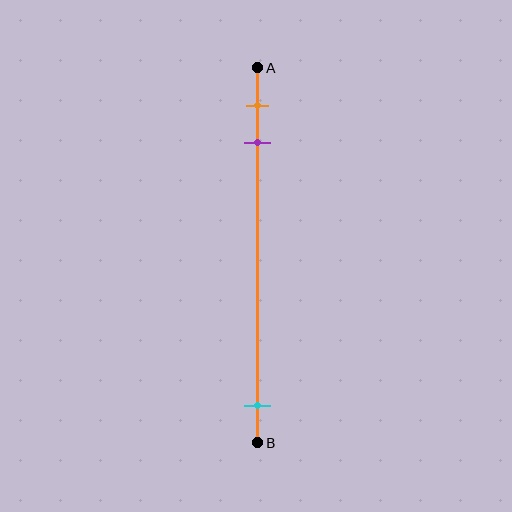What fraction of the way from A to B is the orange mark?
The orange mark is approximately 10% (0.1) of the way from A to B.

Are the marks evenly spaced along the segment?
No, the marks are not evenly spaced.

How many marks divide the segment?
There are 3 marks dividing the segment.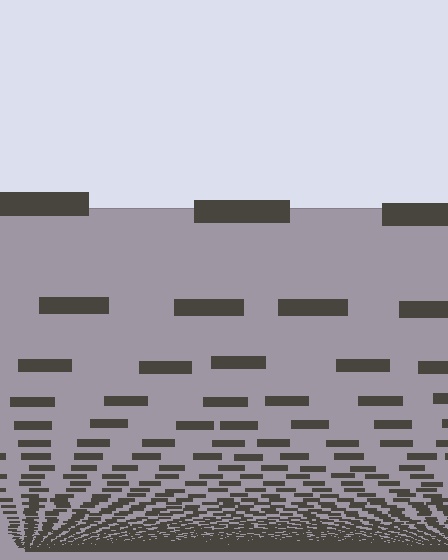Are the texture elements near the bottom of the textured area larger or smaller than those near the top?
Smaller. The gradient is inverted — elements near the bottom are smaller and denser.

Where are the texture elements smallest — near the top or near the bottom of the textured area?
Near the bottom.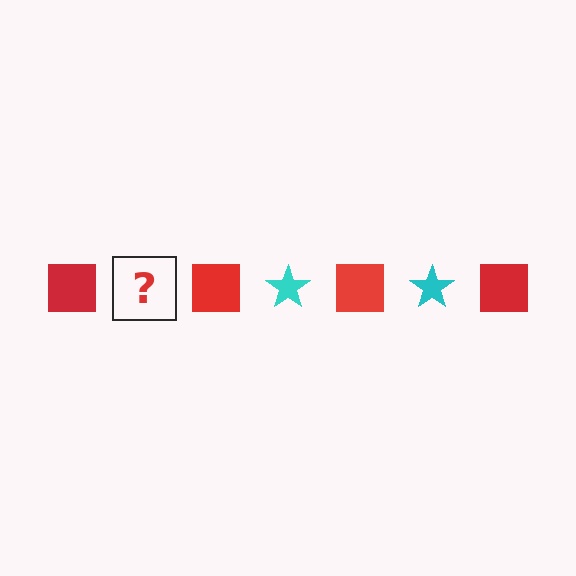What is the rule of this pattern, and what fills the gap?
The rule is that the pattern alternates between red square and cyan star. The gap should be filled with a cyan star.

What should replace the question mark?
The question mark should be replaced with a cyan star.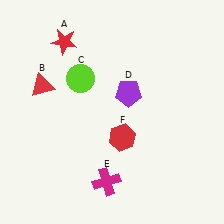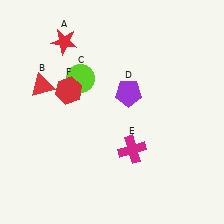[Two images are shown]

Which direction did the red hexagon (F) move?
The red hexagon (F) moved left.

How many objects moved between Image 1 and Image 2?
2 objects moved between the two images.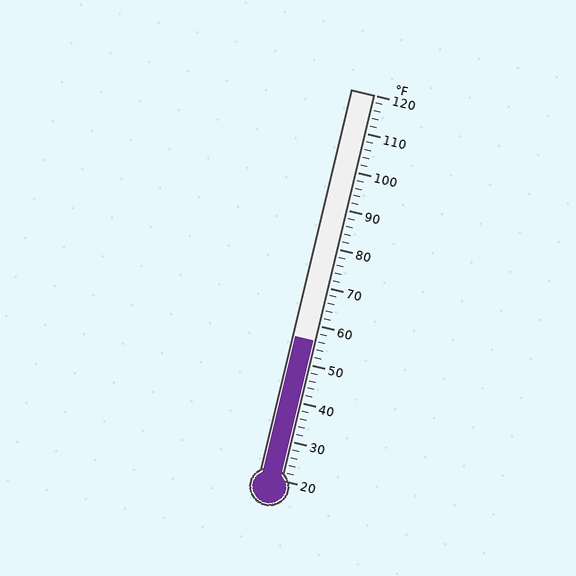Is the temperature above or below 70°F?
The temperature is below 70°F.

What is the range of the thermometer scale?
The thermometer scale ranges from 20°F to 120°F.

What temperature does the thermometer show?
The thermometer shows approximately 56°F.